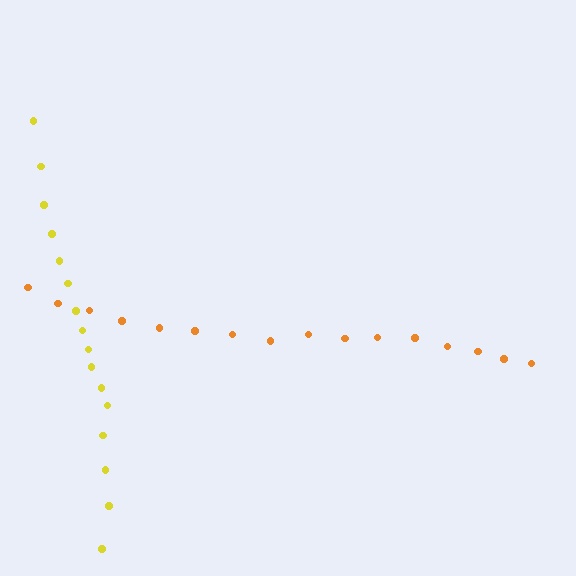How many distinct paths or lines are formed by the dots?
There are 2 distinct paths.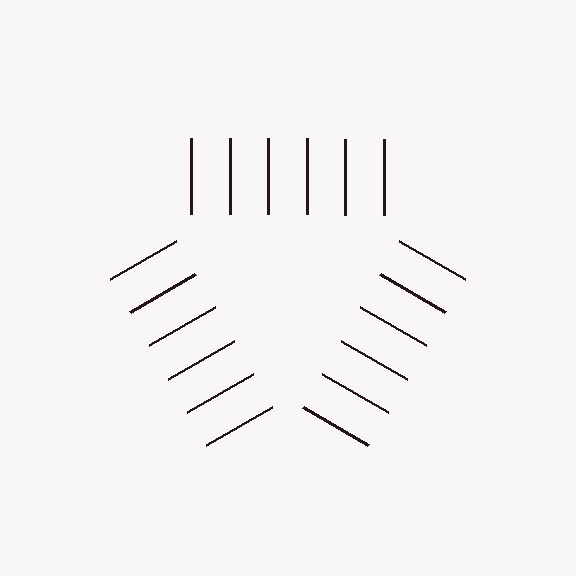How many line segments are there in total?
18 — 6 along each of the 3 edges.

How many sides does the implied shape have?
3 sides — the line-ends trace a triangle.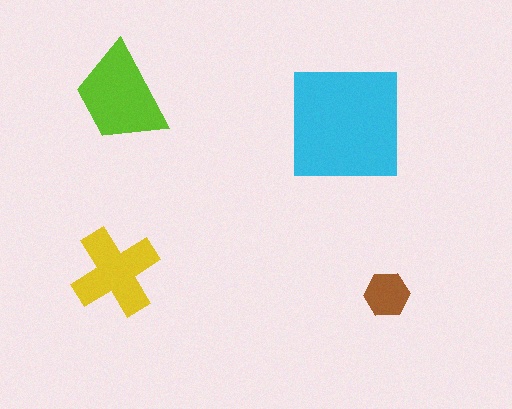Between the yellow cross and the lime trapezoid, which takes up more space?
The lime trapezoid.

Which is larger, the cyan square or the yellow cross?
The cyan square.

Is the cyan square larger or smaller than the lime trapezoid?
Larger.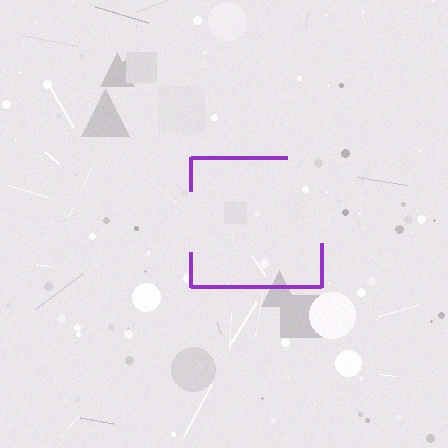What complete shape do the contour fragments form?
The contour fragments form a square.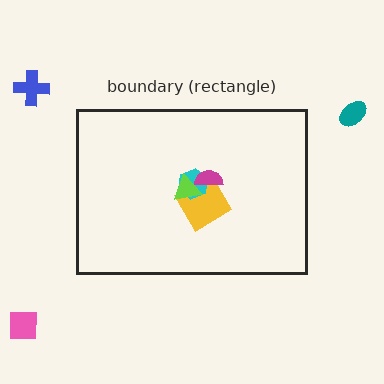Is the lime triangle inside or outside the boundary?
Inside.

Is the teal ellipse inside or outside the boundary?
Outside.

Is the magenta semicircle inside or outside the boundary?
Inside.